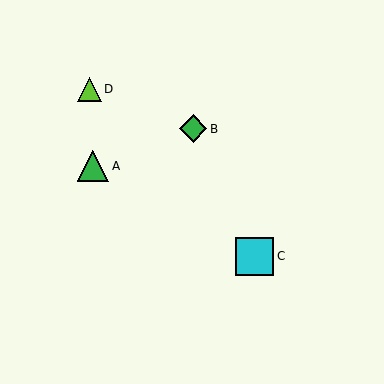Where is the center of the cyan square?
The center of the cyan square is at (255, 256).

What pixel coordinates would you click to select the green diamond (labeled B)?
Click at (193, 129) to select the green diamond B.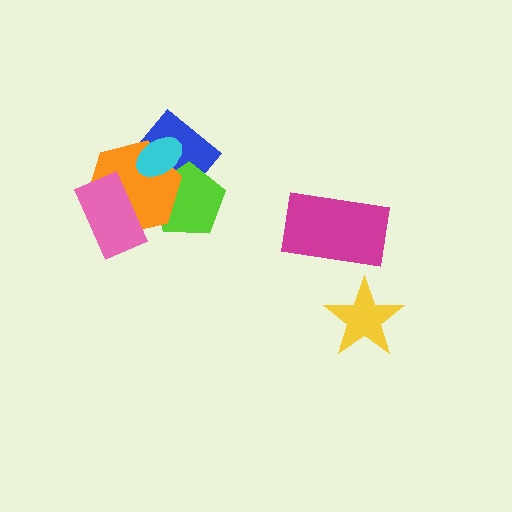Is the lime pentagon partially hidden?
Yes, it is partially covered by another shape.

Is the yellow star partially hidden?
No, no other shape covers it.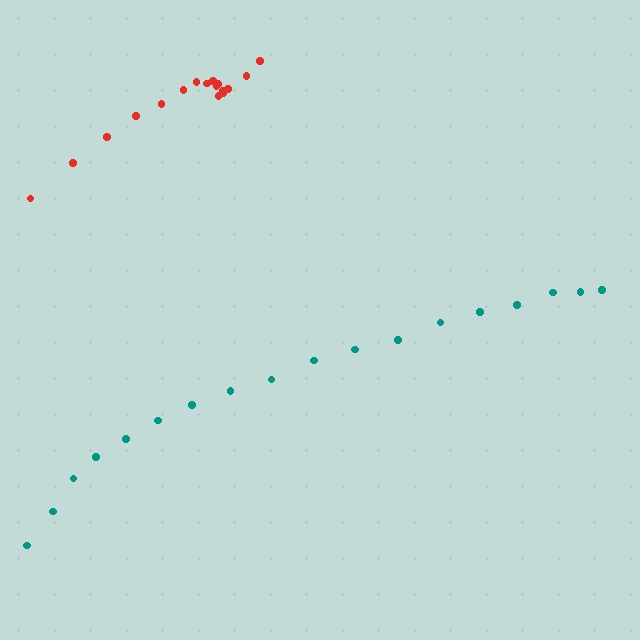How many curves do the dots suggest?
There are 2 distinct paths.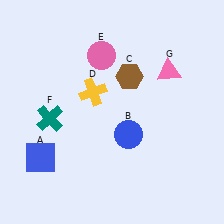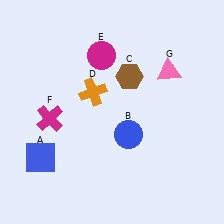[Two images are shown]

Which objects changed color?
D changed from yellow to orange. E changed from pink to magenta. F changed from teal to magenta.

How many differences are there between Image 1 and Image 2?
There are 3 differences between the two images.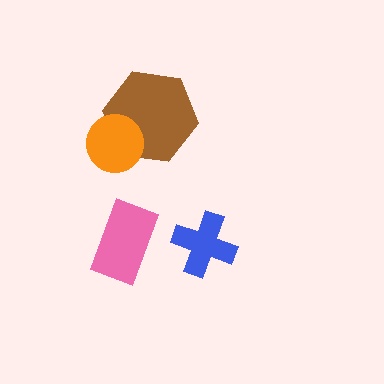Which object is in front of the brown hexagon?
The orange circle is in front of the brown hexagon.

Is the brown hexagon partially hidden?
Yes, it is partially covered by another shape.